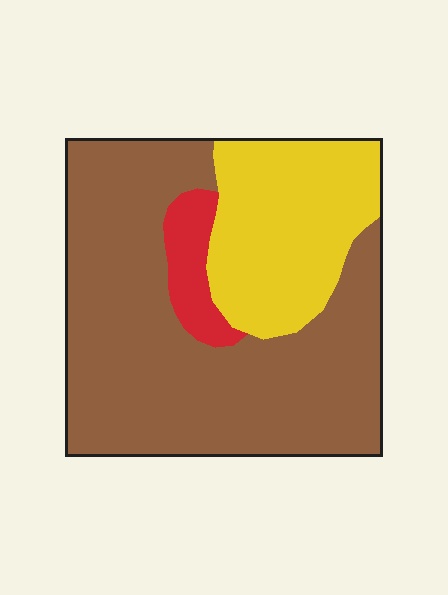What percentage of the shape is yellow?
Yellow takes up about one quarter (1/4) of the shape.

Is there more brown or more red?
Brown.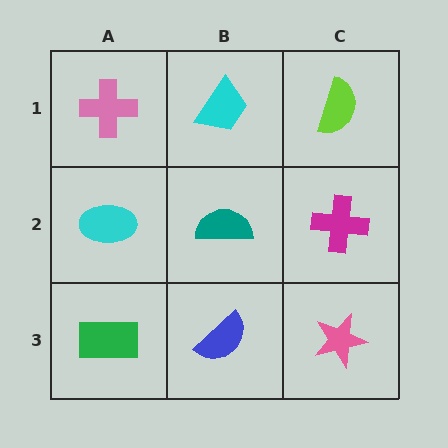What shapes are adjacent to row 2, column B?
A cyan trapezoid (row 1, column B), a blue semicircle (row 3, column B), a cyan ellipse (row 2, column A), a magenta cross (row 2, column C).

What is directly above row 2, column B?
A cyan trapezoid.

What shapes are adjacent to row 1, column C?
A magenta cross (row 2, column C), a cyan trapezoid (row 1, column B).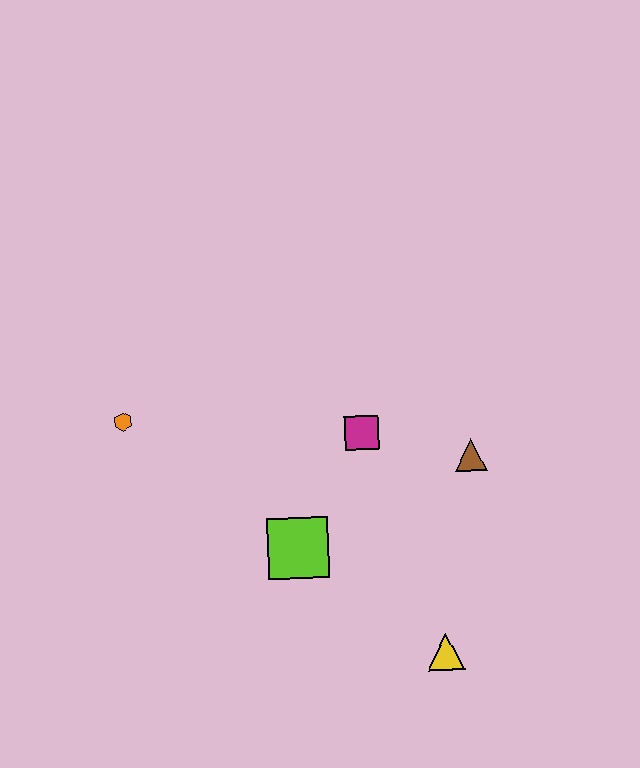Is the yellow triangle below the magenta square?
Yes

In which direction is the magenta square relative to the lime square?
The magenta square is above the lime square.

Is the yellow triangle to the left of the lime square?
No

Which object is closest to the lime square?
The magenta square is closest to the lime square.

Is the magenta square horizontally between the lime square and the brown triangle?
Yes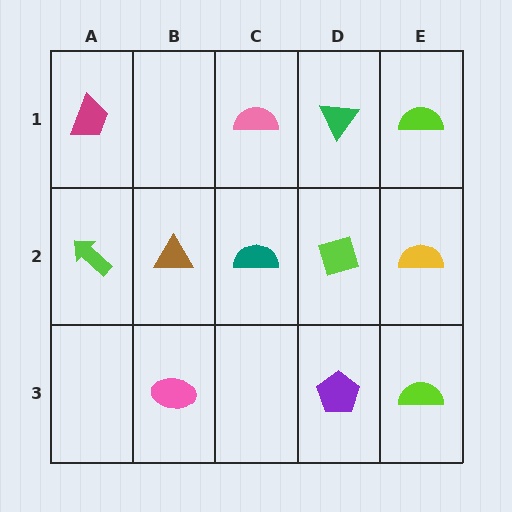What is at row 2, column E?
A yellow semicircle.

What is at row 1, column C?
A pink semicircle.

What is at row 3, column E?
A lime semicircle.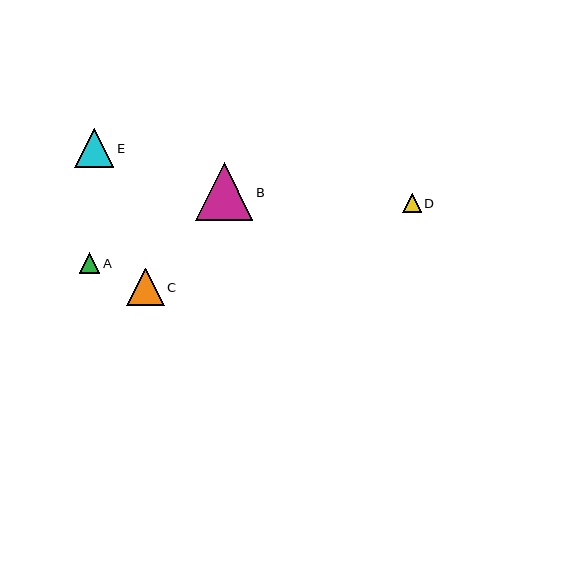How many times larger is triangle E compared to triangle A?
Triangle E is approximately 1.9 times the size of triangle A.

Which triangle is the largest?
Triangle B is the largest with a size of approximately 58 pixels.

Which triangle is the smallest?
Triangle D is the smallest with a size of approximately 18 pixels.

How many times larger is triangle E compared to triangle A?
Triangle E is approximately 1.9 times the size of triangle A.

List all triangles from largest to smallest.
From largest to smallest: B, E, C, A, D.